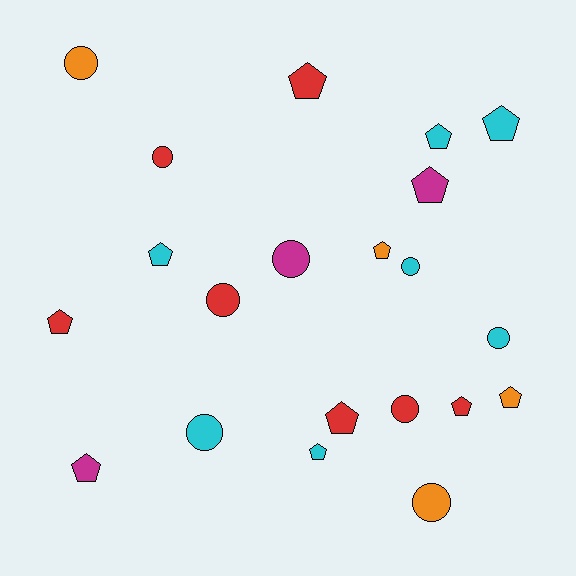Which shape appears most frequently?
Pentagon, with 12 objects.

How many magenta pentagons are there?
There are 2 magenta pentagons.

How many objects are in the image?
There are 21 objects.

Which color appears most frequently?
Cyan, with 7 objects.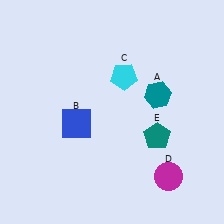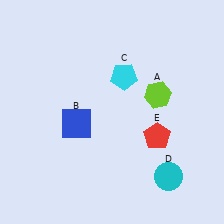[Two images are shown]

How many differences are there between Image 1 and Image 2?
There are 3 differences between the two images.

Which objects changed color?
A changed from teal to lime. D changed from magenta to cyan. E changed from teal to red.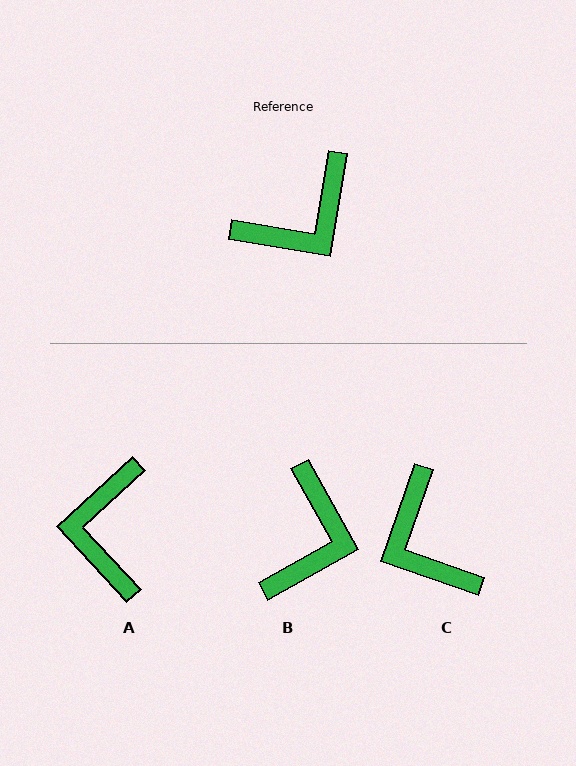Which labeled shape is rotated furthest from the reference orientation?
A, about 128 degrees away.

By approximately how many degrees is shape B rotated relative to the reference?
Approximately 39 degrees counter-clockwise.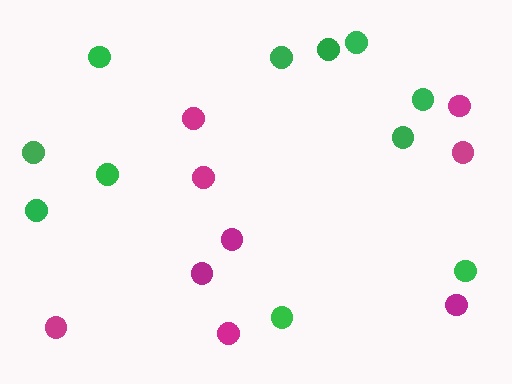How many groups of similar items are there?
There are 2 groups: one group of magenta circles (9) and one group of green circles (11).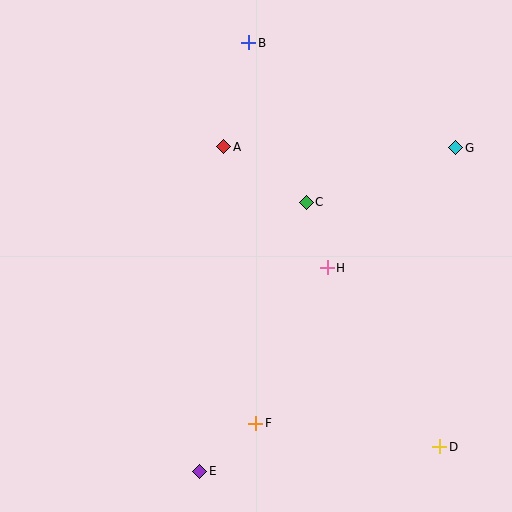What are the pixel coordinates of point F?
Point F is at (256, 423).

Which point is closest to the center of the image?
Point H at (327, 268) is closest to the center.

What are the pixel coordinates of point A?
Point A is at (224, 147).